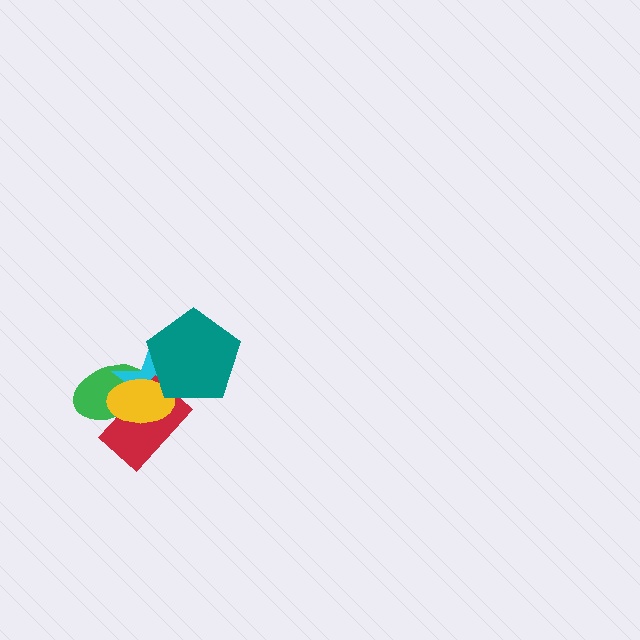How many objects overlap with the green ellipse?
3 objects overlap with the green ellipse.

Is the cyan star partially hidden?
Yes, it is partially covered by another shape.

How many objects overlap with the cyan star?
4 objects overlap with the cyan star.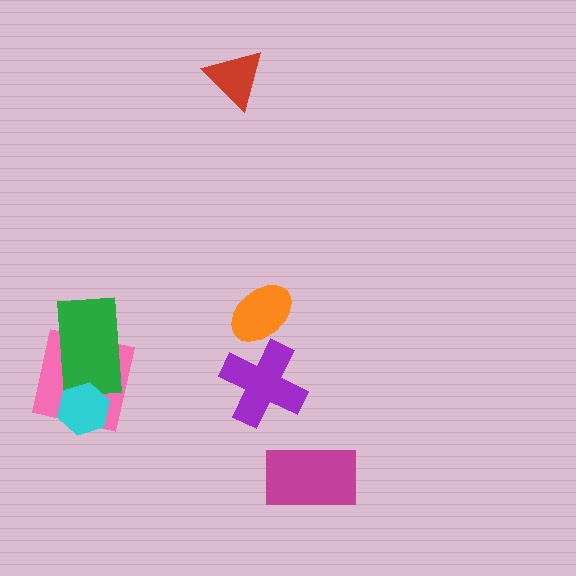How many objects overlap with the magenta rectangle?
0 objects overlap with the magenta rectangle.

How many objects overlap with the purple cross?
0 objects overlap with the purple cross.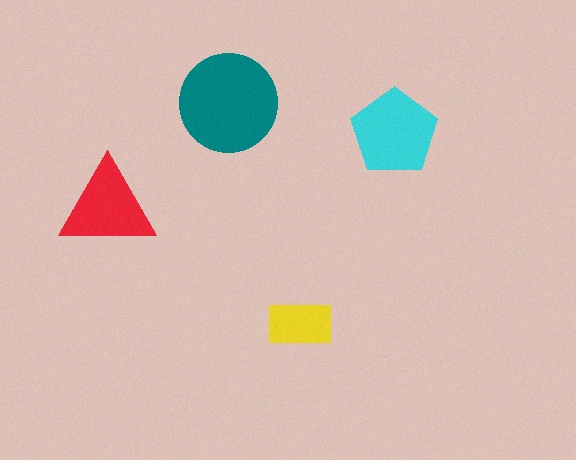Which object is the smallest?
The yellow rectangle.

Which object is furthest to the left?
The red triangle is leftmost.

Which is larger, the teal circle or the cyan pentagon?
The teal circle.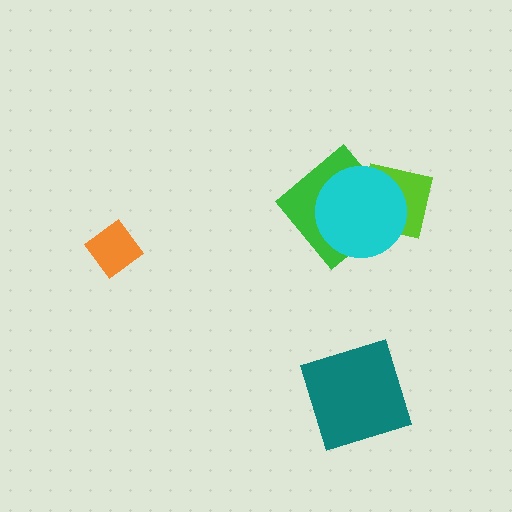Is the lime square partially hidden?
Yes, it is partially covered by another shape.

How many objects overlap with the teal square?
0 objects overlap with the teal square.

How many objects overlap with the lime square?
2 objects overlap with the lime square.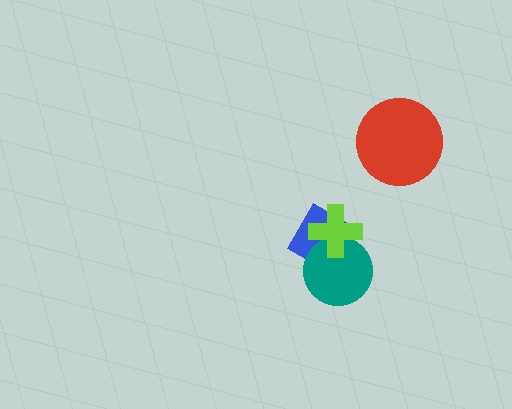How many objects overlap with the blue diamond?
2 objects overlap with the blue diamond.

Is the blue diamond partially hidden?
Yes, it is partially covered by another shape.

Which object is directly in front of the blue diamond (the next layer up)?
The teal circle is directly in front of the blue diamond.